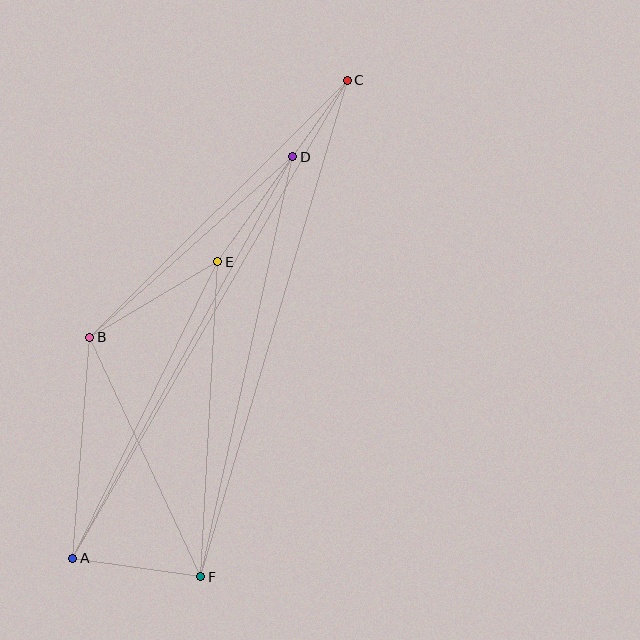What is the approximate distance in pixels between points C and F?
The distance between C and F is approximately 518 pixels.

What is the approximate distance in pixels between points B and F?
The distance between B and F is approximately 264 pixels.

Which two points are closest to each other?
Points C and D are closest to each other.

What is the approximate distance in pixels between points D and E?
The distance between D and E is approximately 129 pixels.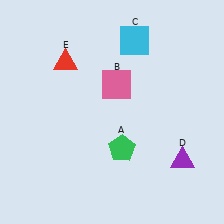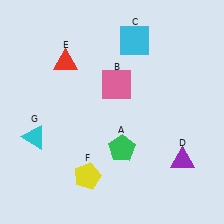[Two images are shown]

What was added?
A yellow pentagon (F), a cyan triangle (G) were added in Image 2.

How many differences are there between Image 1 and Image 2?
There are 2 differences between the two images.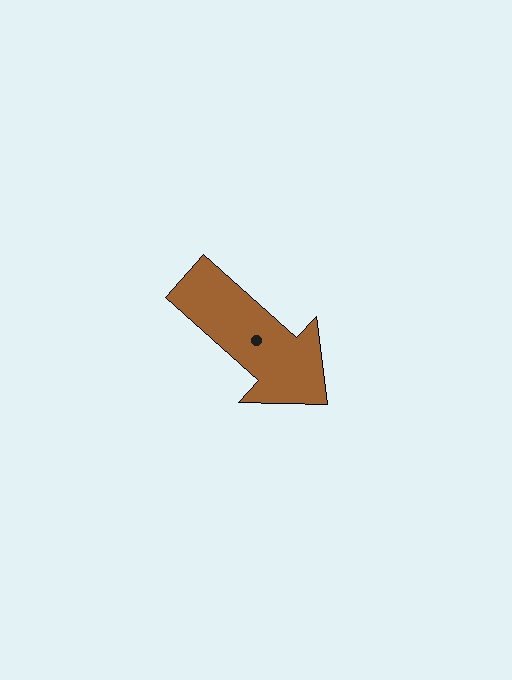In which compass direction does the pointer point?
Southeast.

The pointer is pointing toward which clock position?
Roughly 4 o'clock.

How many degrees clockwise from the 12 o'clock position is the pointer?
Approximately 132 degrees.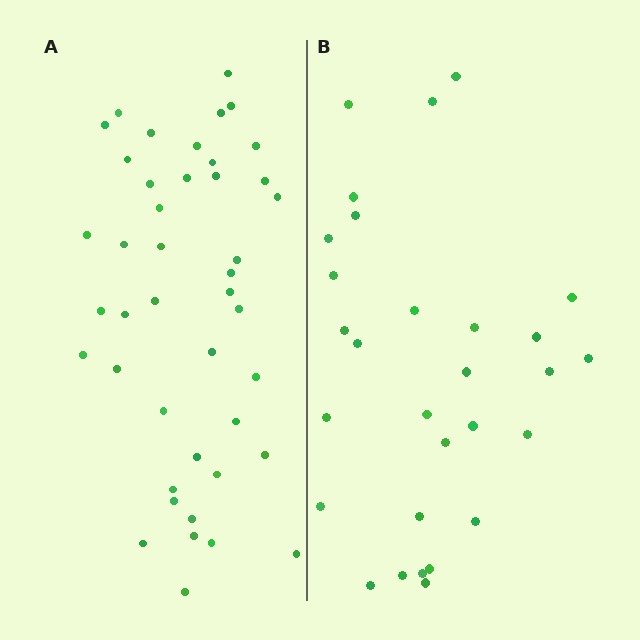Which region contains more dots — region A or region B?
Region A (the left region) has more dots.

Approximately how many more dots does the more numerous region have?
Region A has approximately 15 more dots than region B.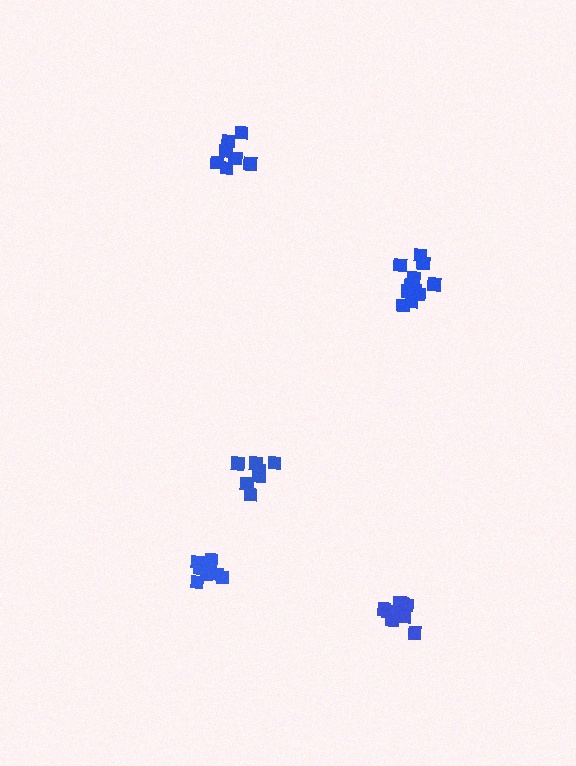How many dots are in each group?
Group 1: 7 dots, Group 2: 9 dots, Group 3: 7 dots, Group 4: 11 dots, Group 5: 9 dots (43 total).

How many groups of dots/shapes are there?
There are 5 groups.